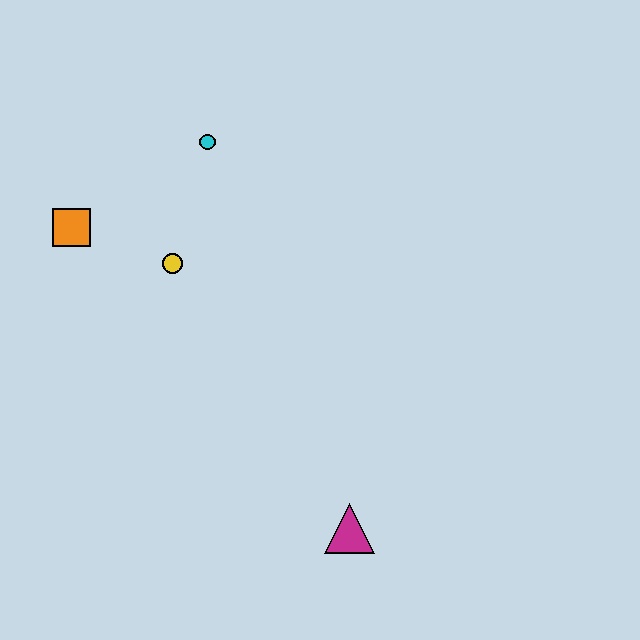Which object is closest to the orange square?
The yellow circle is closest to the orange square.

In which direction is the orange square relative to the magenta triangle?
The orange square is above the magenta triangle.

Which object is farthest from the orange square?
The magenta triangle is farthest from the orange square.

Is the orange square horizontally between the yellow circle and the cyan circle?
No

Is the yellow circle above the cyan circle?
No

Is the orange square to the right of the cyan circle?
No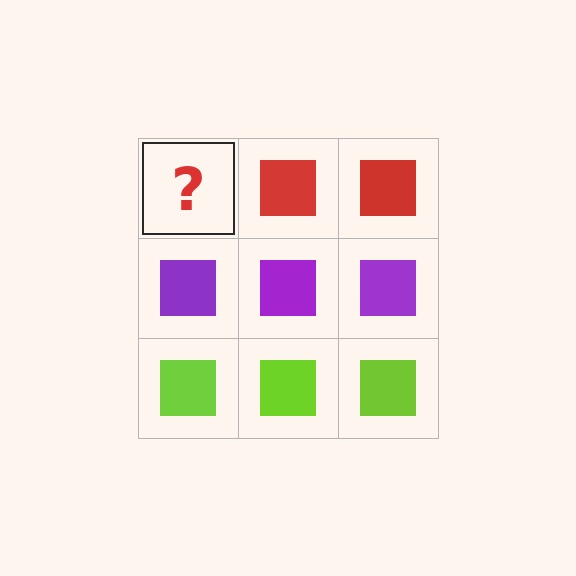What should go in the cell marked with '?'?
The missing cell should contain a red square.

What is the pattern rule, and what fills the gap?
The rule is that each row has a consistent color. The gap should be filled with a red square.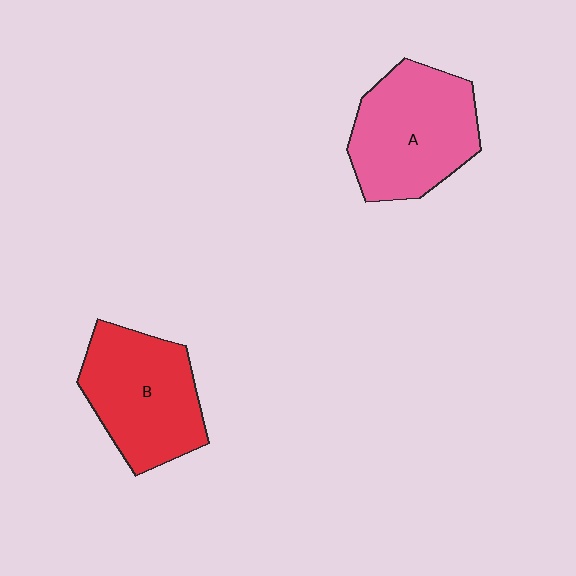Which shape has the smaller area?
Shape B (red).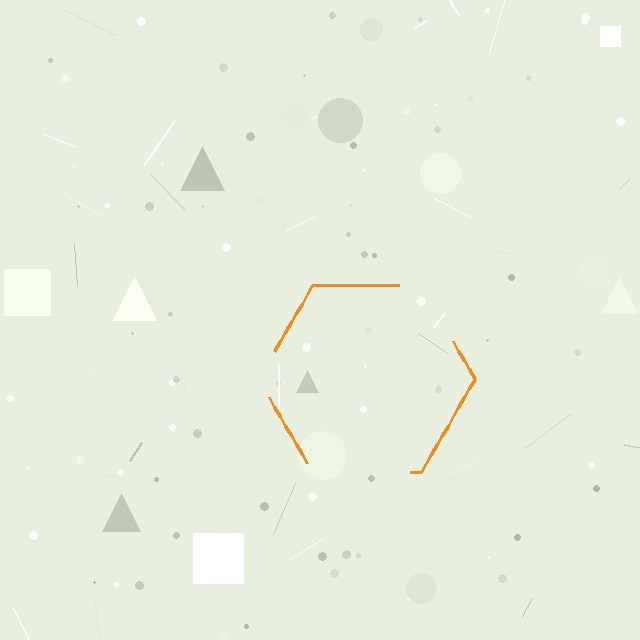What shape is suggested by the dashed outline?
The dashed outline suggests a hexagon.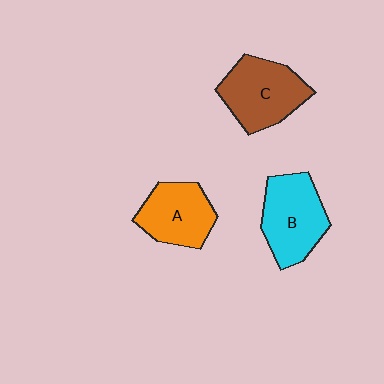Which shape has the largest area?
Shape C (brown).